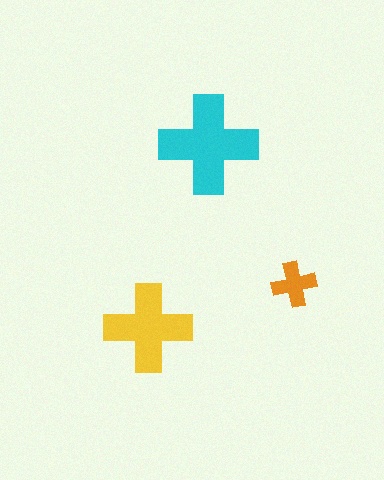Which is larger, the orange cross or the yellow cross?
The yellow one.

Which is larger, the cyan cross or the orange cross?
The cyan one.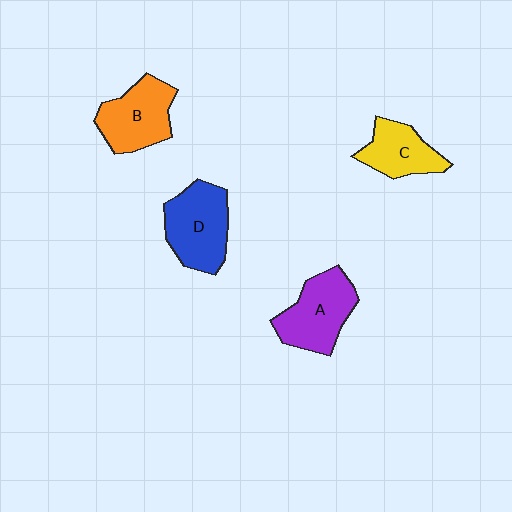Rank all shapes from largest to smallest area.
From largest to smallest: D (blue), A (purple), B (orange), C (yellow).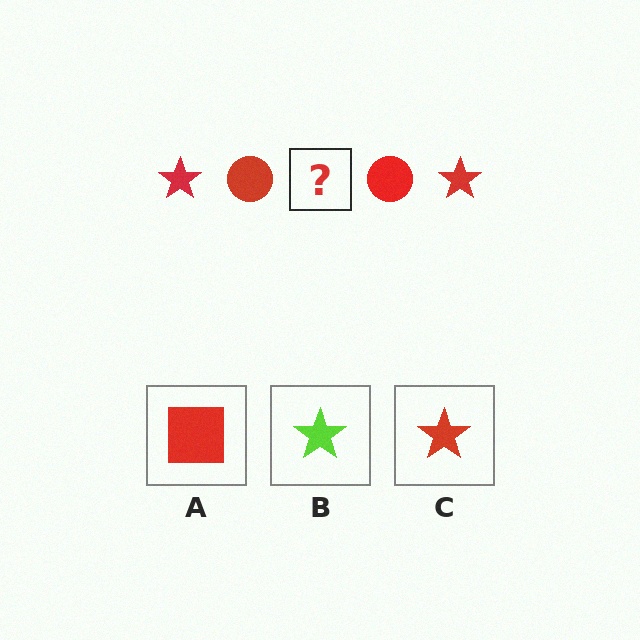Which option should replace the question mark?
Option C.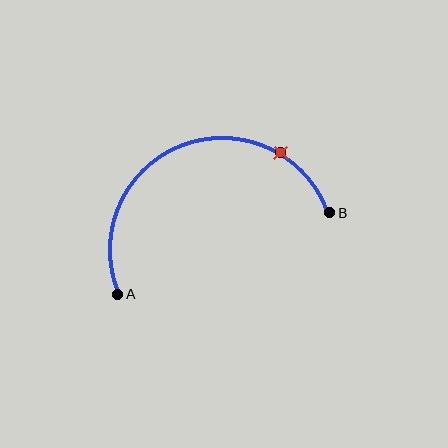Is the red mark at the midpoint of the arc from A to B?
No. The red mark lies on the arc but is closer to endpoint B. The arc midpoint would be at the point on the curve equidistant along the arc from both A and B.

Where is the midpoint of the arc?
The arc midpoint is the point on the curve farthest from the straight line joining A and B. It sits above that line.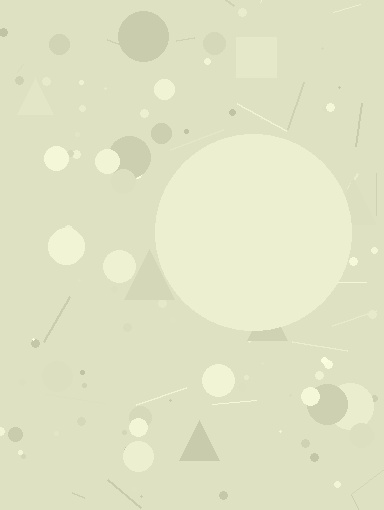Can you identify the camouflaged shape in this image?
The camouflaged shape is a circle.